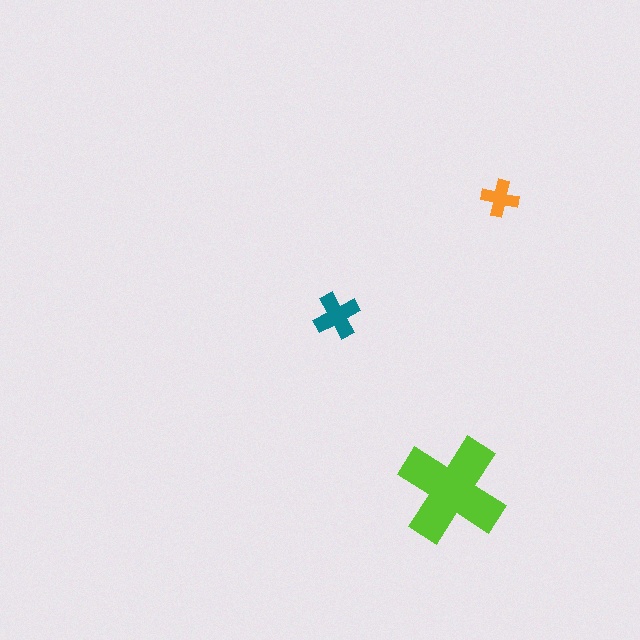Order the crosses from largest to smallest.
the lime one, the teal one, the orange one.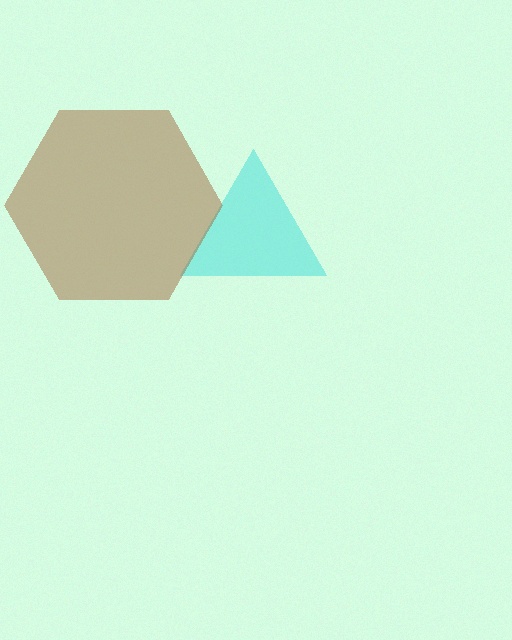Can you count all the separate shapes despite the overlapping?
Yes, there are 2 separate shapes.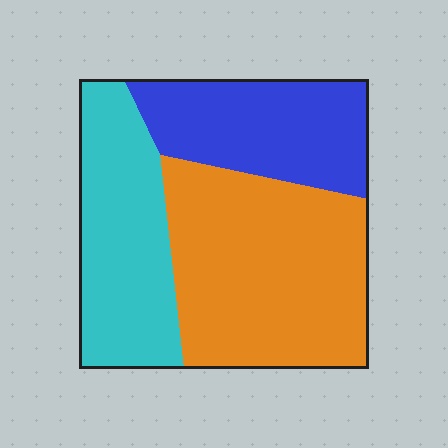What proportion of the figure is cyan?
Cyan covers about 30% of the figure.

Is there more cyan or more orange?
Orange.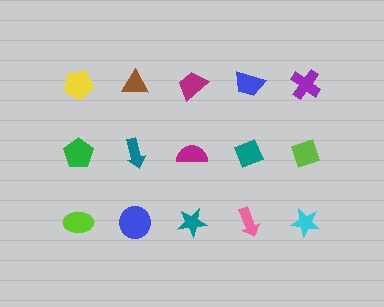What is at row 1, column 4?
A blue trapezoid.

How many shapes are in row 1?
5 shapes.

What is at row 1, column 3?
A magenta trapezoid.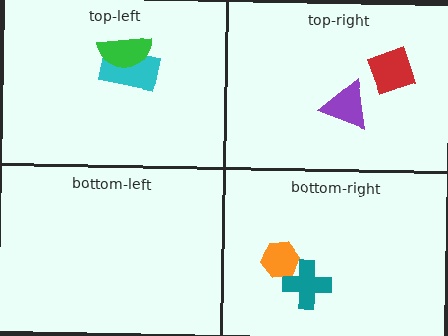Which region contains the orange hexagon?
The bottom-right region.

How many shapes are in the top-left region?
2.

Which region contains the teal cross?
The bottom-right region.